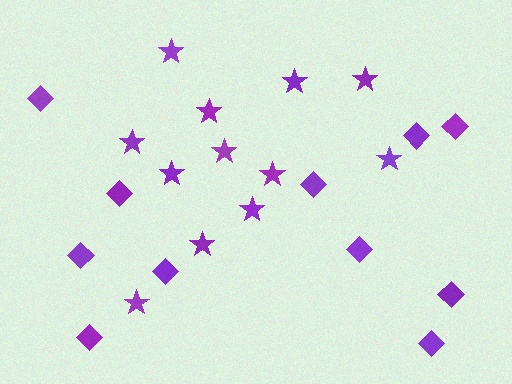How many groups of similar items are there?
There are 2 groups: one group of diamonds (11) and one group of stars (12).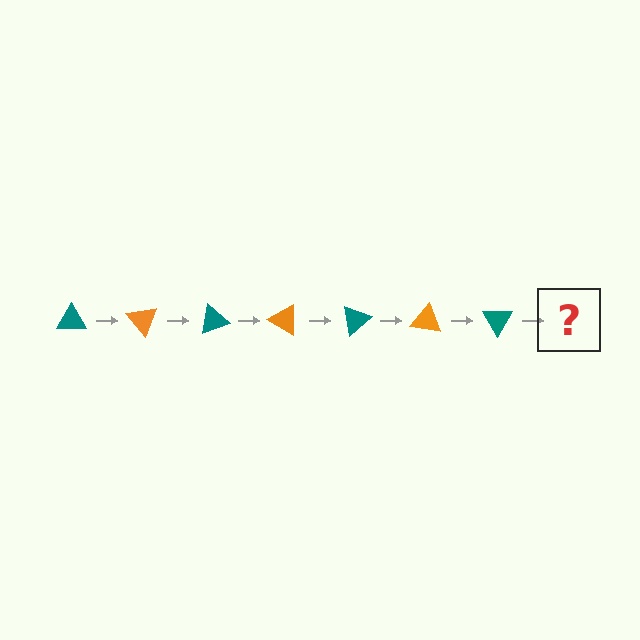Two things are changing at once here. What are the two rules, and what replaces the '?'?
The two rules are that it rotates 50 degrees each step and the color cycles through teal and orange. The '?' should be an orange triangle, rotated 350 degrees from the start.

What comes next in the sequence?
The next element should be an orange triangle, rotated 350 degrees from the start.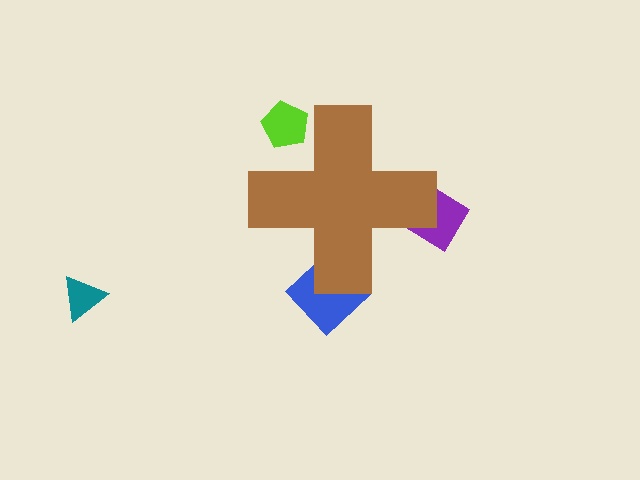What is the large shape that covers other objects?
A brown cross.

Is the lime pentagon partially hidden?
Yes, the lime pentagon is partially hidden behind the brown cross.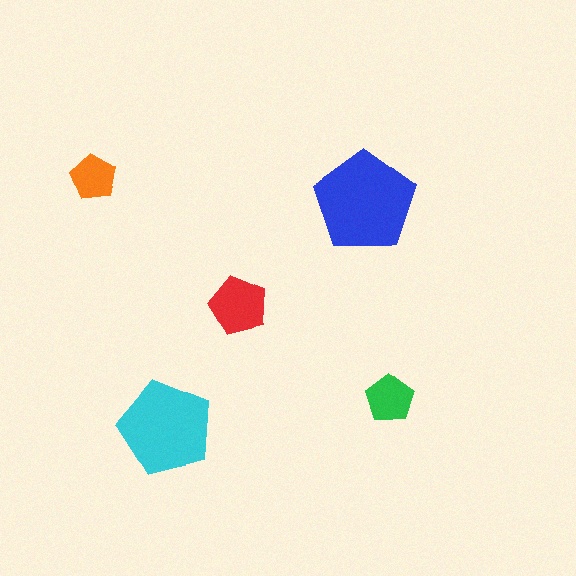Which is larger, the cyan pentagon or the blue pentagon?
The blue one.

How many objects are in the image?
There are 5 objects in the image.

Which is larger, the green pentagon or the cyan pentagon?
The cyan one.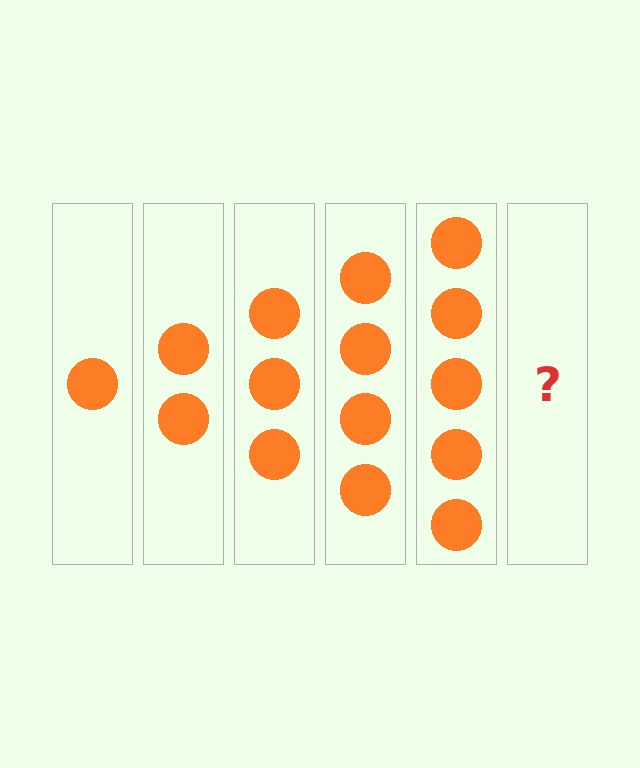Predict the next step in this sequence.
The next step is 6 circles.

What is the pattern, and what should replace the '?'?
The pattern is that each step adds one more circle. The '?' should be 6 circles.